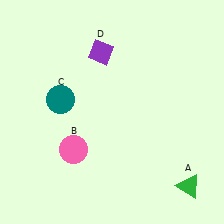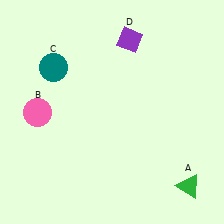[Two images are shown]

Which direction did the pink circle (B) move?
The pink circle (B) moved up.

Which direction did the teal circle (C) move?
The teal circle (C) moved up.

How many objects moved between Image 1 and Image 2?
3 objects moved between the two images.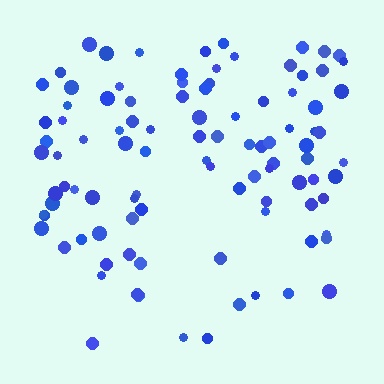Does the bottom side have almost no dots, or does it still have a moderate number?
Still a moderate number, just noticeably fewer than the top.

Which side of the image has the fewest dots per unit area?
The bottom.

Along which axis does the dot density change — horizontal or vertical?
Vertical.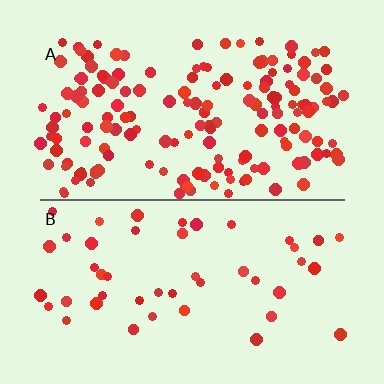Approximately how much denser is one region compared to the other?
Approximately 3.5× — region A over region B.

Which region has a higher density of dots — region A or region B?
A (the top).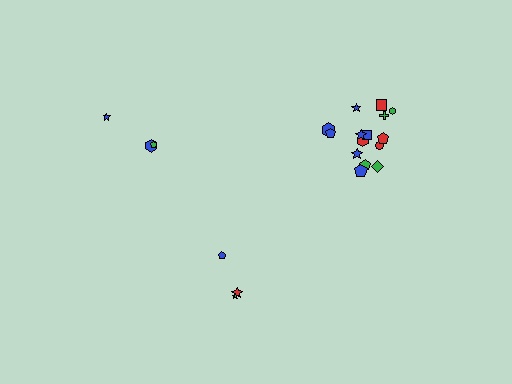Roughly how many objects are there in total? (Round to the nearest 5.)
Roughly 20 objects in total.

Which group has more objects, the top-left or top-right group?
The top-right group.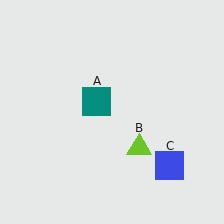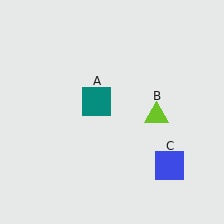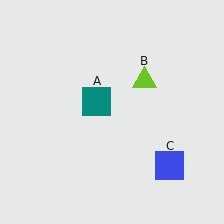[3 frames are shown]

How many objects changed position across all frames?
1 object changed position: lime triangle (object B).